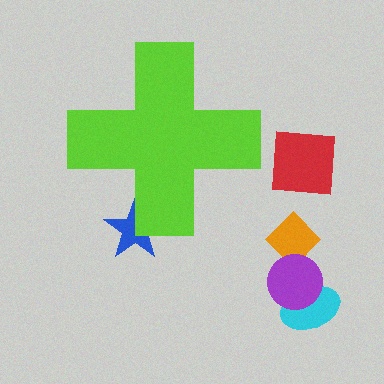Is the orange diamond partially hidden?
No, the orange diamond is fully visible.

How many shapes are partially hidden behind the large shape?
1 shape is partially hidden.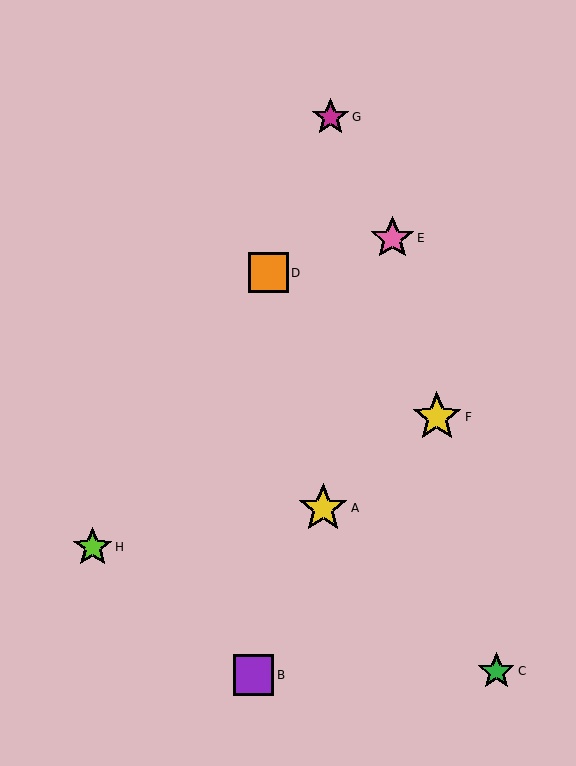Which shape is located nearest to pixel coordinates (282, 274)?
The orange square (labeled D) at (268, 273) is nearest to that location.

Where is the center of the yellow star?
The center of the yellow star is at (323, 508).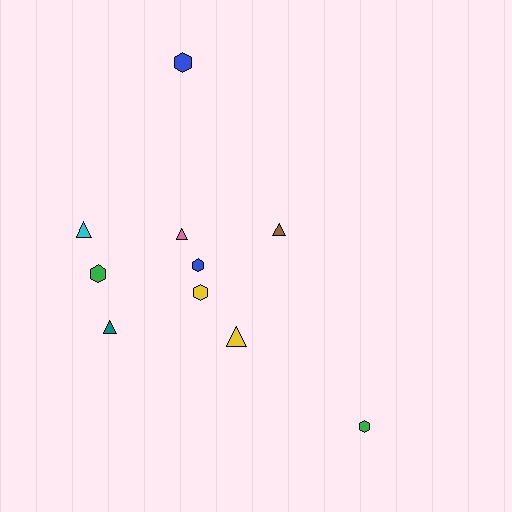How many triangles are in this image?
There are 5 triangles.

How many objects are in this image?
There are 10 objects.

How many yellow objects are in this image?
There are 2 yellow objects.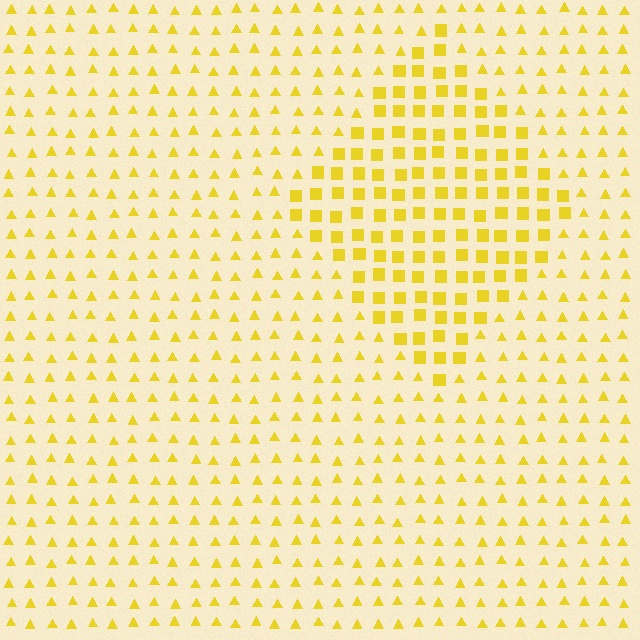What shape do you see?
I see a diamond.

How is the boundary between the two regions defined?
The boundary is defined by a change in element shape: squares inside vs. triangles outside. All elements share the same color and spacing.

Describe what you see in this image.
The image is filled with small yellow elements arranged in a uniform grid. A diamond-shaped region contains squares, while the surrounding area contains triangles. The boundary is defined purely by the change in element shape.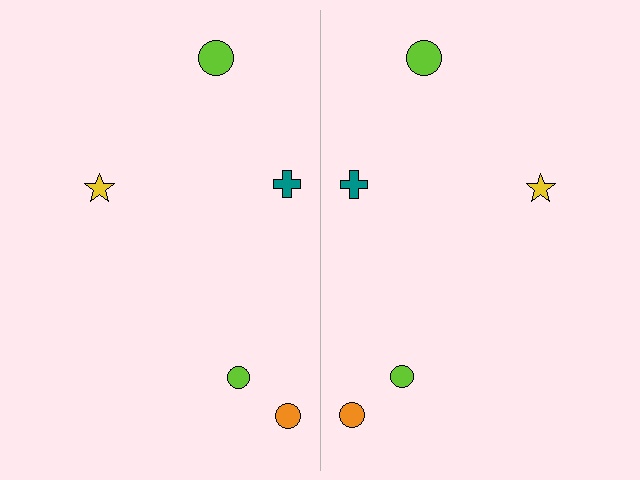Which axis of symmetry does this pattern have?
The pattern has a vertical axis of symmetry running through the center of the image.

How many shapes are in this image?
There are 10 shapes in this image.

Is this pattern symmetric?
Yes, this pattern has bilateral (reflection) symmetry.